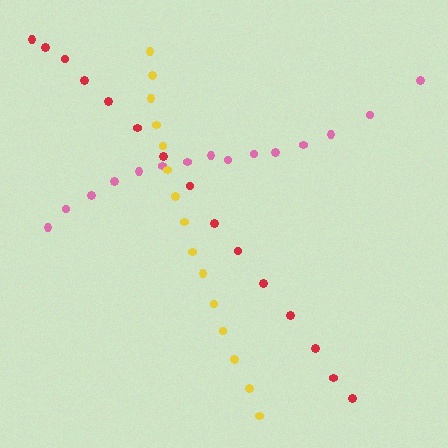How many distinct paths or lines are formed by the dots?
There are 3 distinct paths.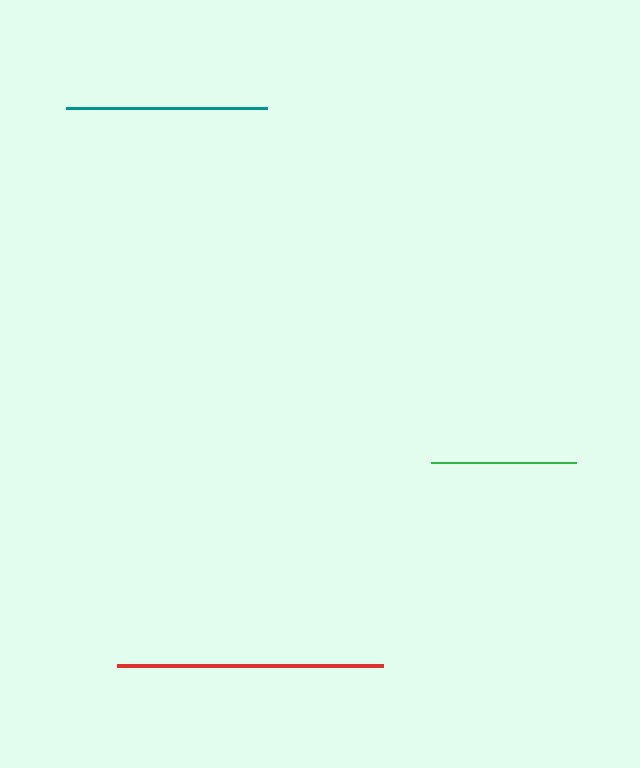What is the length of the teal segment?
The teal segment is approximately 201 pixels long.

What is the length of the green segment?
The green segment is approximately 146 pixels long.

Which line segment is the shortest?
The green line is the shortest at approximately 146 pixels.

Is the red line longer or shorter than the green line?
The red line is longer than the green line.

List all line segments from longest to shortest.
From longest to shortest: red, teal, green.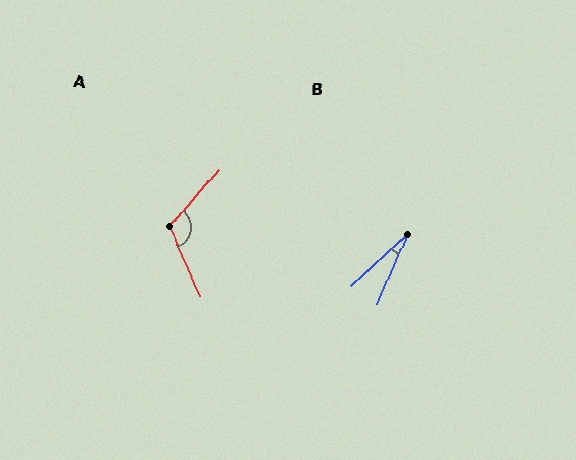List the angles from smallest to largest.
B (23°), A (115°).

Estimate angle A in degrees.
Approximately 115 degrees.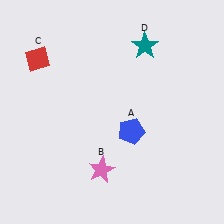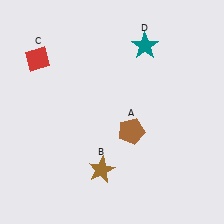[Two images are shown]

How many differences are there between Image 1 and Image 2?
There are 2 differences between the two images.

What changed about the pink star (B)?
In Image 1, B is pink. In Image 2, it changed to brown.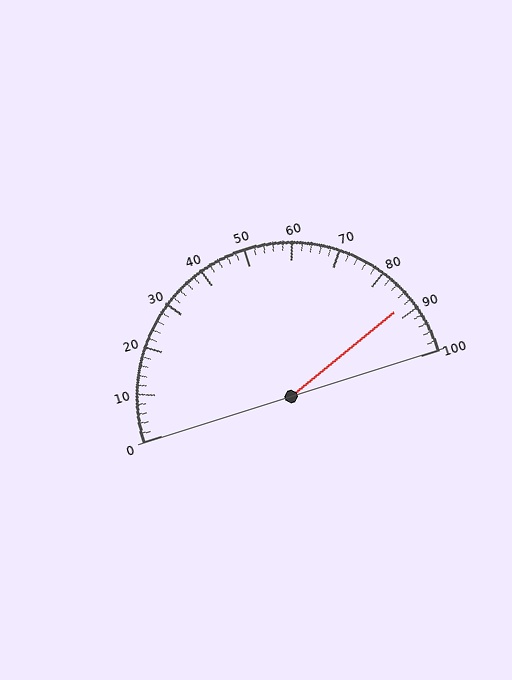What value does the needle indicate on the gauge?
The needle indicates approximately 88.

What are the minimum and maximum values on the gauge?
The gauge ranges from 0 to 100.